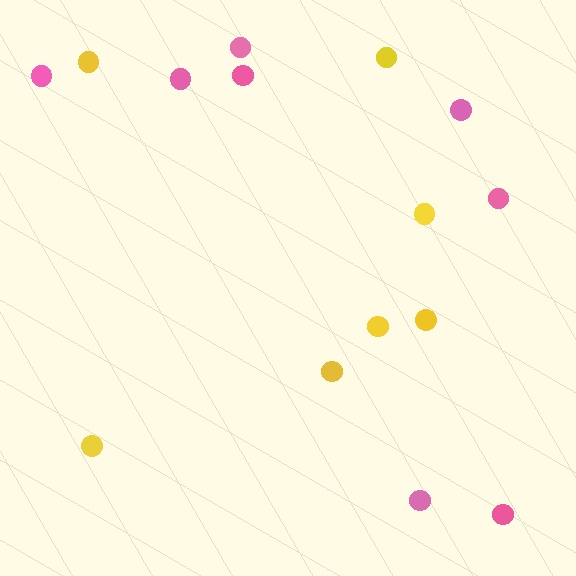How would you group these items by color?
There are 2 groups: one group of pink circles (8) and one group of yellow circles (7).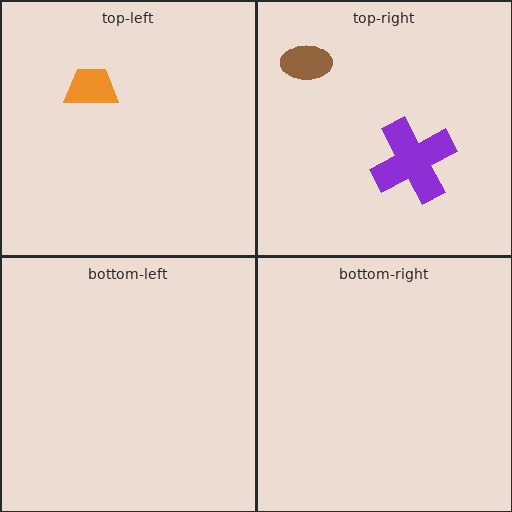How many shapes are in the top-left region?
1.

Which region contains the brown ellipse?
The top-right region.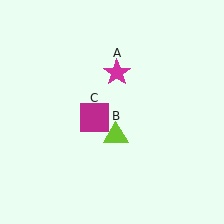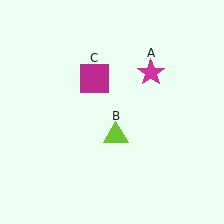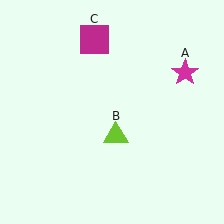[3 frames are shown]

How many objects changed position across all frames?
2 objects changed position: magenta star (object A), magenta square (object C).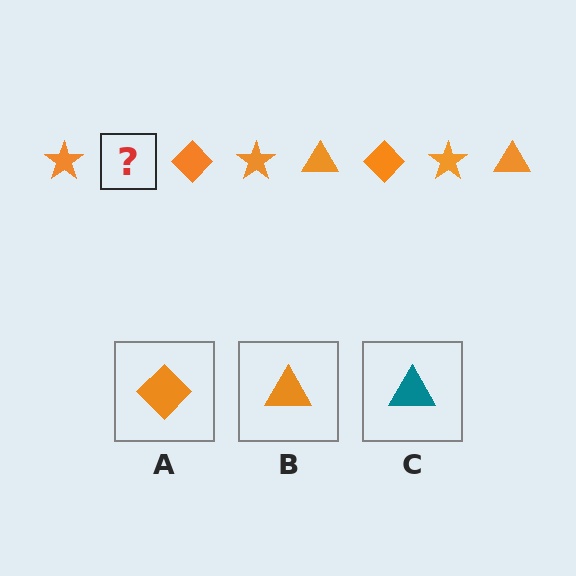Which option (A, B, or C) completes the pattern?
B.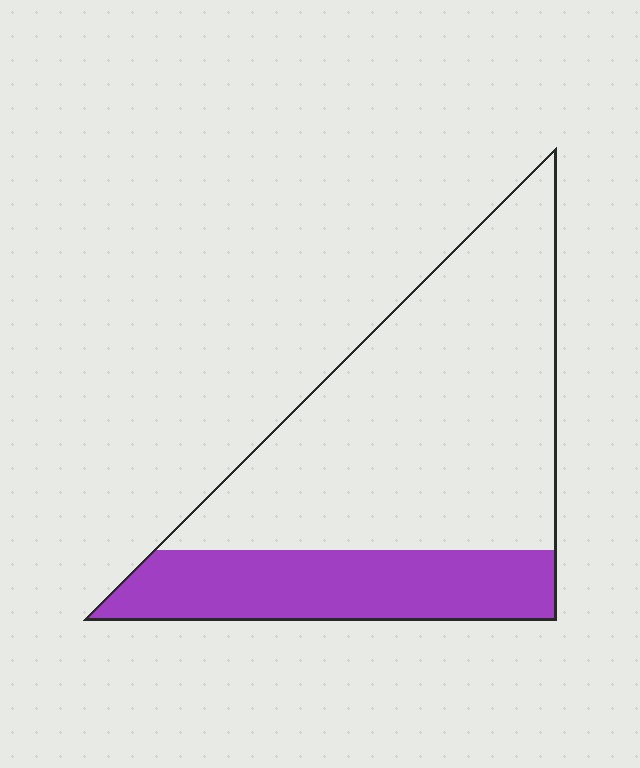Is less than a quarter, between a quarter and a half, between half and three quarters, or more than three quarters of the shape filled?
Between a quarter and a half.